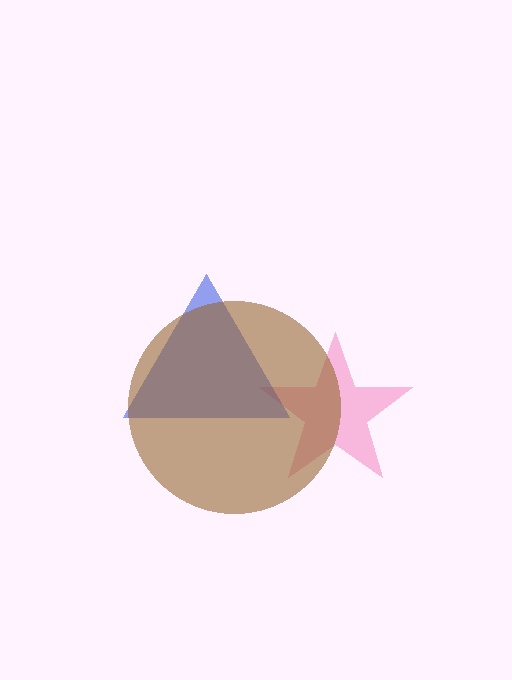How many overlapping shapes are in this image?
There are 3 overlapping shapes in the image.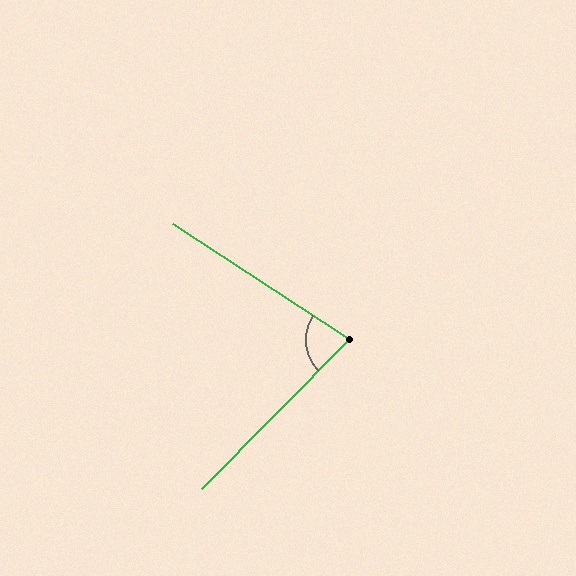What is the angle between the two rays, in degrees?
Approximately 79 degrees.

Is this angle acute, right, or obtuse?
It is acute.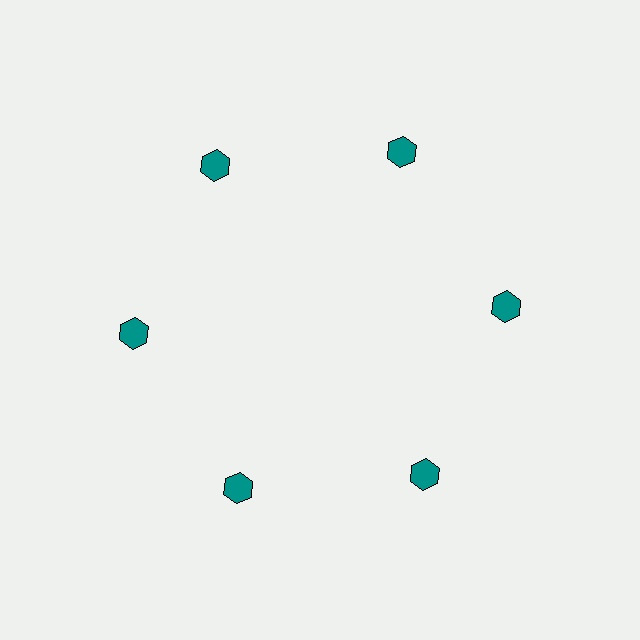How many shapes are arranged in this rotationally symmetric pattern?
There are 6 shapes, arranged in 6 groups of 1.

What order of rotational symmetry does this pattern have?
This pattern has 6-fold rotational symmetry.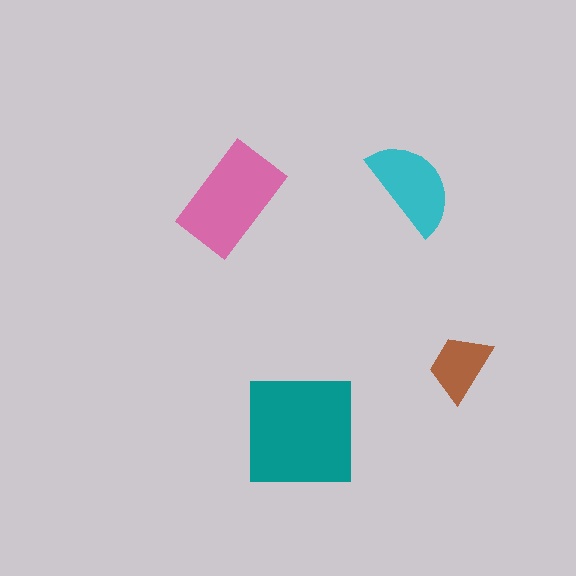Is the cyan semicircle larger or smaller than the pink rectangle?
Smaller.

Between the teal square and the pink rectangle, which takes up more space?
The teal square.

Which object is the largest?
The teal square.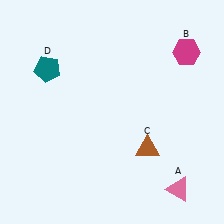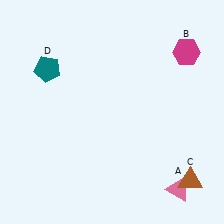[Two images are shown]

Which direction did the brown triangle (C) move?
The brown triangle (C) moved right.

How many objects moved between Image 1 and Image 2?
1 object moved between the two images.